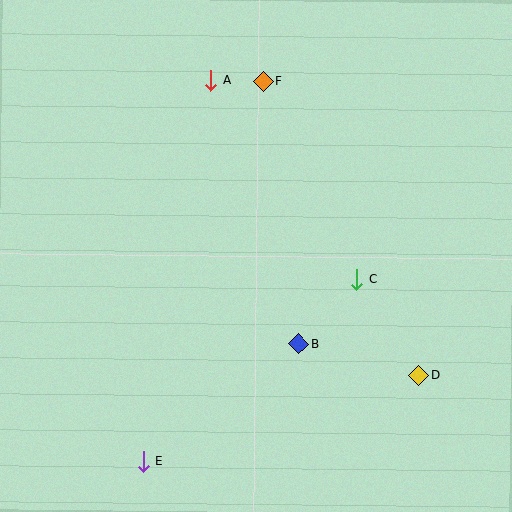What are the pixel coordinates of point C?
Point C is at (357, 279).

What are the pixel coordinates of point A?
Point A is at (210, 80).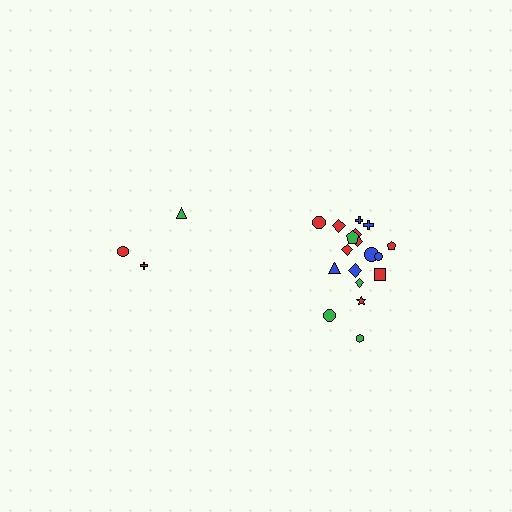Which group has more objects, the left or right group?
The right group.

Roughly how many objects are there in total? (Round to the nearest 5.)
Roughly 20 objects in total.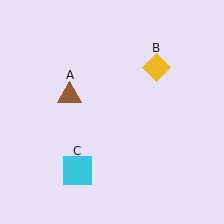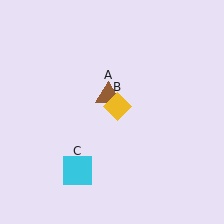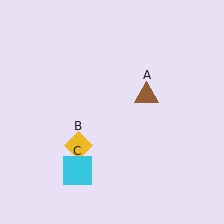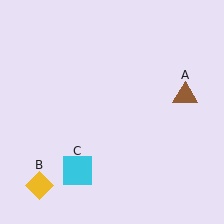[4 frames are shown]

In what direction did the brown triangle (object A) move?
The brown triangle (object A) moved right.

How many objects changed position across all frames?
2 objects changed position: brown triangle (object A), yellow diamond (object B).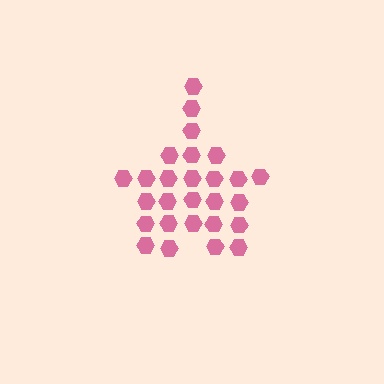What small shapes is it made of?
It is made of small hexagons.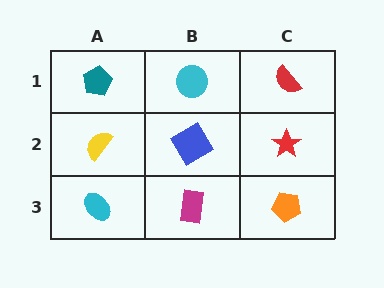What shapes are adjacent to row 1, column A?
A yellow semicircle (row 2, column A), a cyan circle (row 1, column B).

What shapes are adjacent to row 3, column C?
A red star (row 2, column C), a magenta rectangle (row 3, column B).